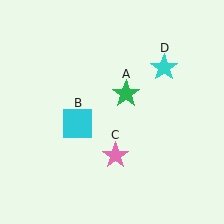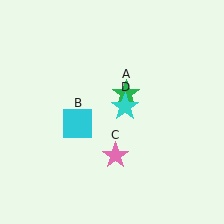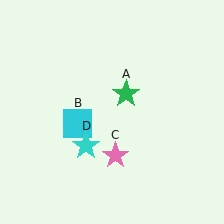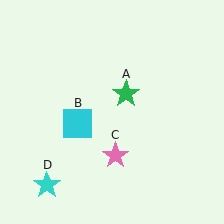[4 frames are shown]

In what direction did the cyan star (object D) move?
The cyan star (object D) moved down and to the left.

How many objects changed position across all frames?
1 object changed position: cyan star (object D).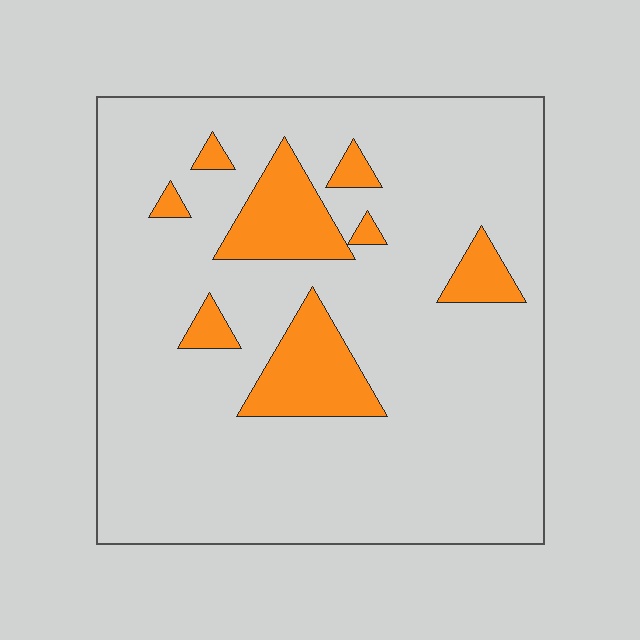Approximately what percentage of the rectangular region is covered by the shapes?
Approximately 15%.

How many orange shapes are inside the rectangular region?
8.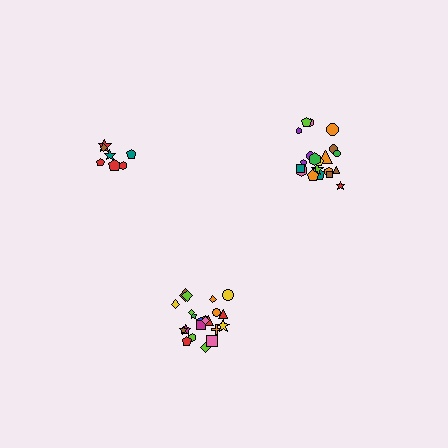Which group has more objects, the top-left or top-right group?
The top-right group.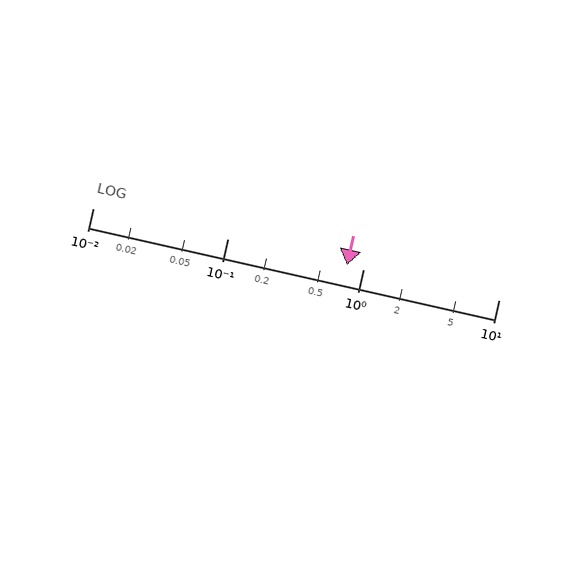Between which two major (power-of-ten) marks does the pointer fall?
The pointer is between 0.1 and 1.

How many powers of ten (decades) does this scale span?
The scale spans 3 decades, from 0.01 to 10.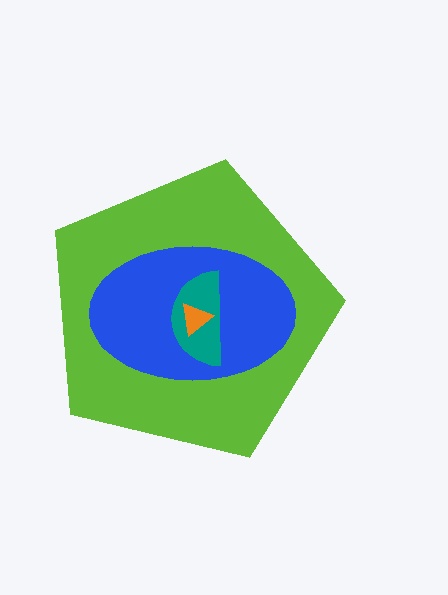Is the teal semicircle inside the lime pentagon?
Yes.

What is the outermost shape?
The lime pentagon.